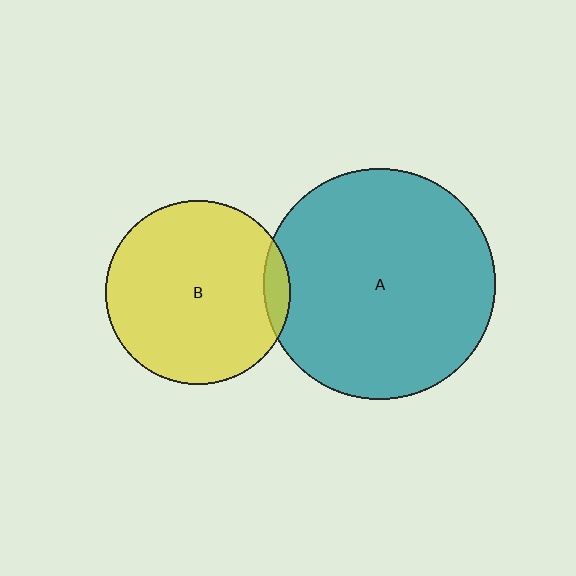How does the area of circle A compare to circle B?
Approximately 1.6 times.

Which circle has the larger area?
Circle A (teal).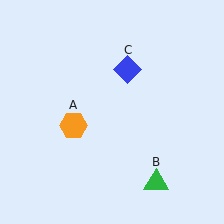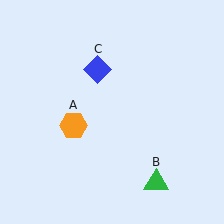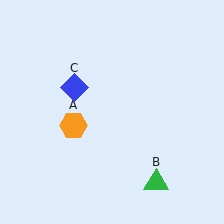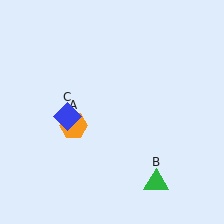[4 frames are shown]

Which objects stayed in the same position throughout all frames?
Orange hexagon (object A) and green triangle (object B) remained stationary.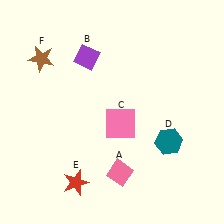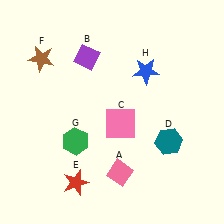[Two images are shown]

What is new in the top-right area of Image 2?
A blue star (H) was added in the top-right area of Image 2.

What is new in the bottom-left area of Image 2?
A green hexagon (G) was added in the bottom-left area of Image 2.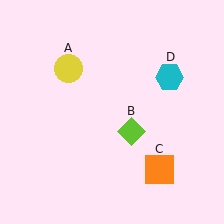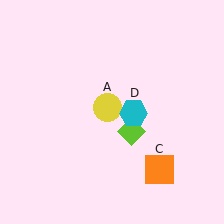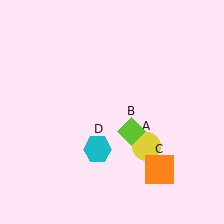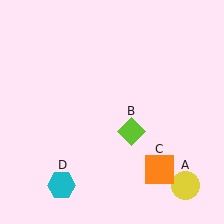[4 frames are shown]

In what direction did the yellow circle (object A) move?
The yellow circle (object A) moved down and to the right.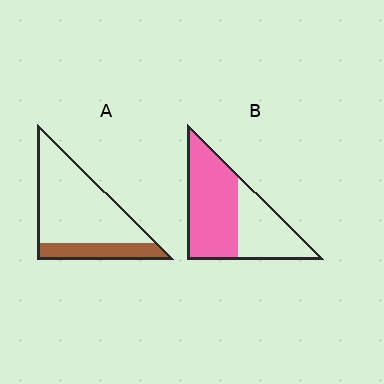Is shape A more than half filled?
No.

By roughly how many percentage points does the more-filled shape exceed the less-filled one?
By roughly 35 percentage points (B over A).